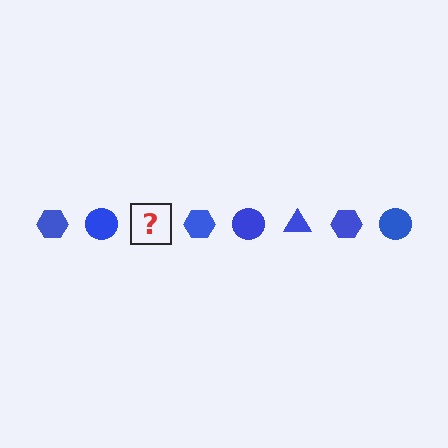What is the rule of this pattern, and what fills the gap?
The rule is that the pattern cycles through hexagon, circle, triangle shapes in blue. The gap should be filled with a blue triangle.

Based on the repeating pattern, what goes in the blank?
The blank should be a blue triangle.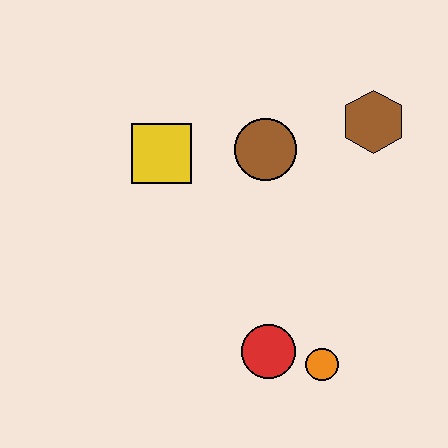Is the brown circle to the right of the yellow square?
Yes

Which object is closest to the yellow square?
The brown circle is closest to the yellow square.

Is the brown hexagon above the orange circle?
Yes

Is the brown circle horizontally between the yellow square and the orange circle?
Yes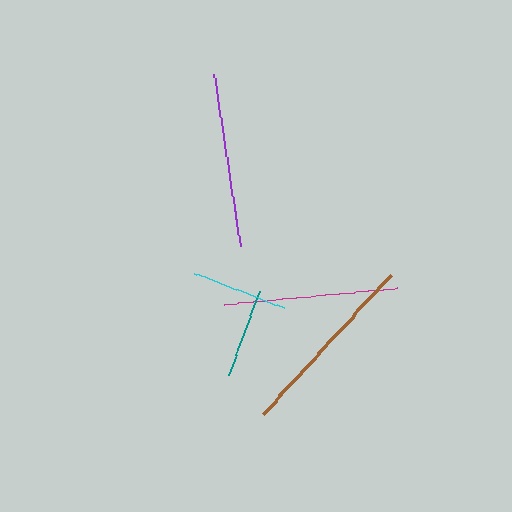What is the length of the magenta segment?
The magenta segment is approximately 174 pixels long.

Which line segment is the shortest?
The teal line is the shortest at approximately 89 pixels.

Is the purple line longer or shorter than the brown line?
The brown line is longer than the purple line.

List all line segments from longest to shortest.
From longest to shortest: brown, purple, magenta, cyan, teal.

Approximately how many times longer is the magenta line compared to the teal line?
The magenta line is approximately 1.9 times the length of the teal line.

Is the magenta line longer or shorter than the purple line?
The purple line is longer than the magenta line.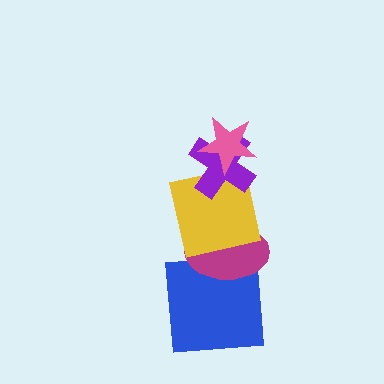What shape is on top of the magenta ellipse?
The yellow square is on top of the magenta ellipse.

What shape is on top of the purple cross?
The pink star is on top of the purple cross.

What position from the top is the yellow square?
The yellow square is 3rd from the top.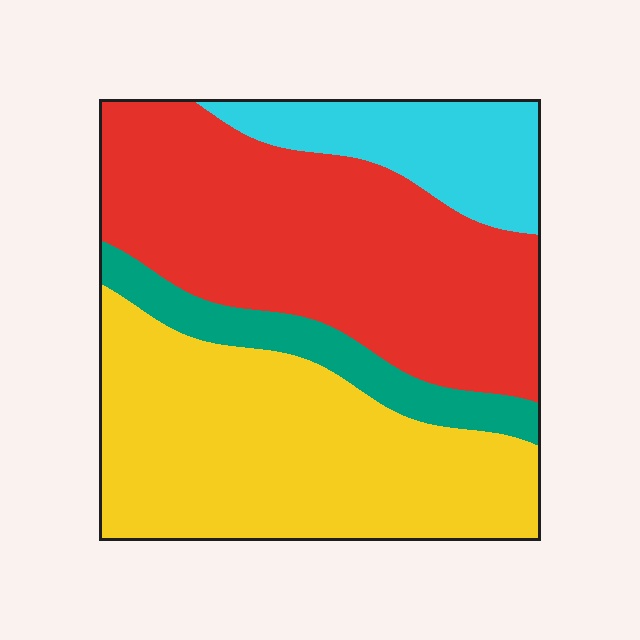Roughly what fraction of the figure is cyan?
Cyan covers around 15% of the figure.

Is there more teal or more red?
Red.